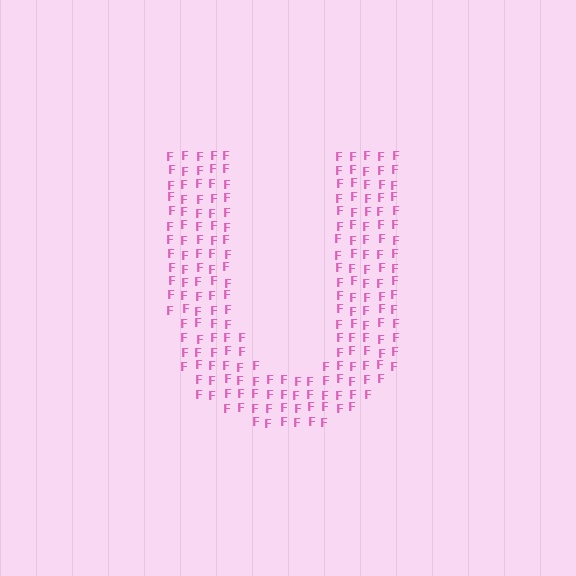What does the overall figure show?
The overall figure shows the letter U.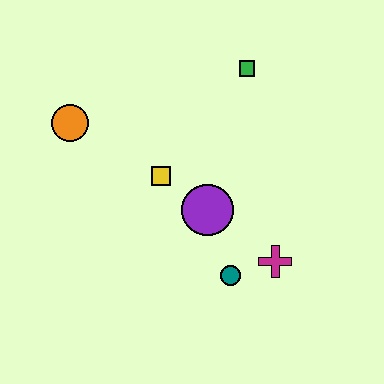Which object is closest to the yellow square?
The purple circle is closest to the yellow square.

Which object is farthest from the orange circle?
The magenta cross is farthest from the orange circle.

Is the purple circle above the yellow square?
No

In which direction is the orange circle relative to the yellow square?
The orange circle is to the left of the yellow square.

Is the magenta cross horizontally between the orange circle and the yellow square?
No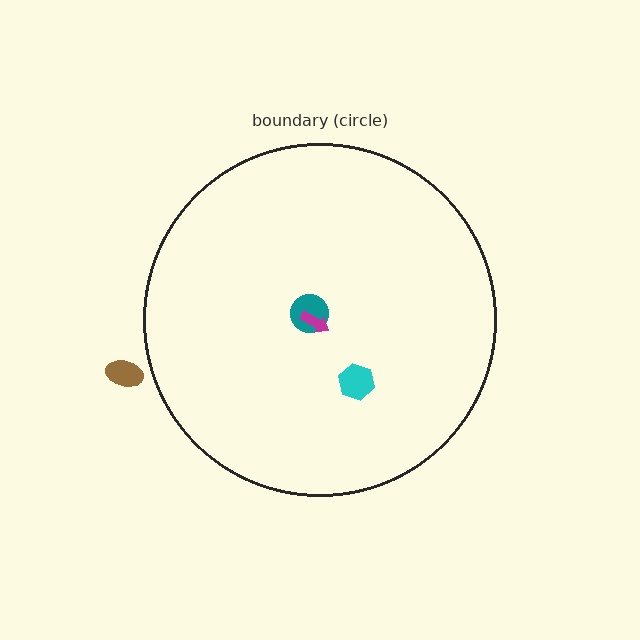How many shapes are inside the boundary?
3 inside, 1 outside.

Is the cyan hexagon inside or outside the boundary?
Inside.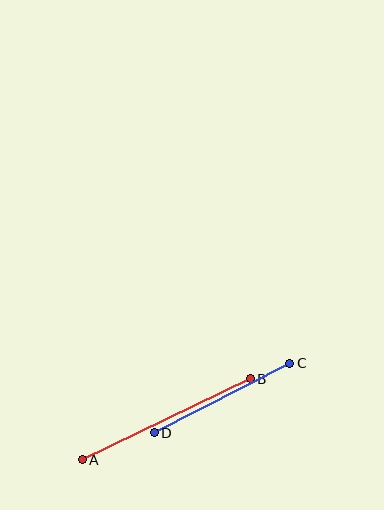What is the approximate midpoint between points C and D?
The midpoint is at approximately (222, 398) pixels.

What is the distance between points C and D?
The distance is approximately 153 pixels.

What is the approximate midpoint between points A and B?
The midpoint is at approximately (166, 419) pixels.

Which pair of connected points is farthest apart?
Points A and B are farthest apart.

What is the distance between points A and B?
The distance is approximately 187 pixels.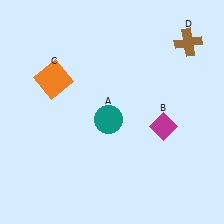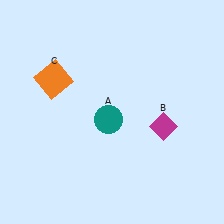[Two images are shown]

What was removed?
The brown cross (D) was removed in Image 2.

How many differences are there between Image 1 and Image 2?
There is 1 difference between the two images.